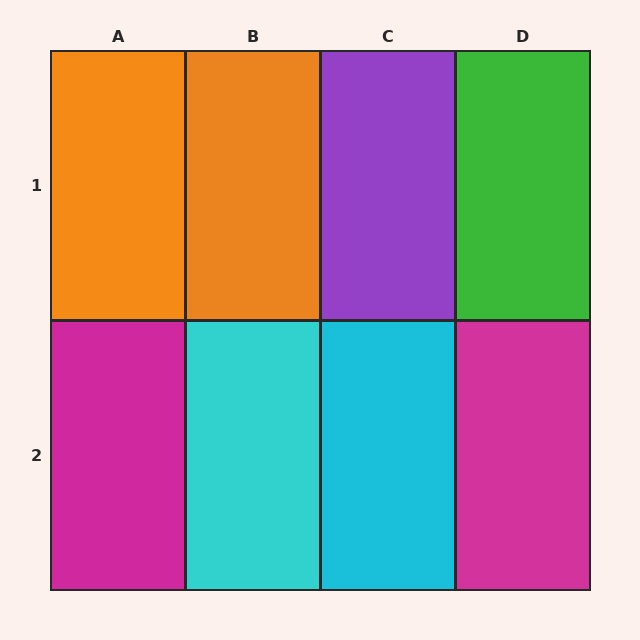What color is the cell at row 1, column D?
Green.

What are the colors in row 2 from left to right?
Magenta, cyan, cyan, magenta.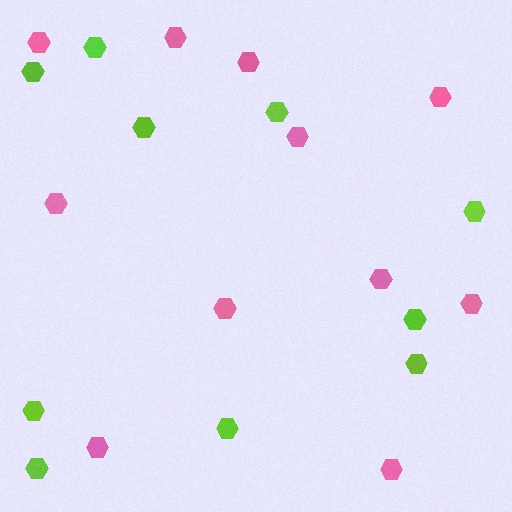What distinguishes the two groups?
There are 2 groups: one group of lime hexagons (10) and one group of pink hexagons (11).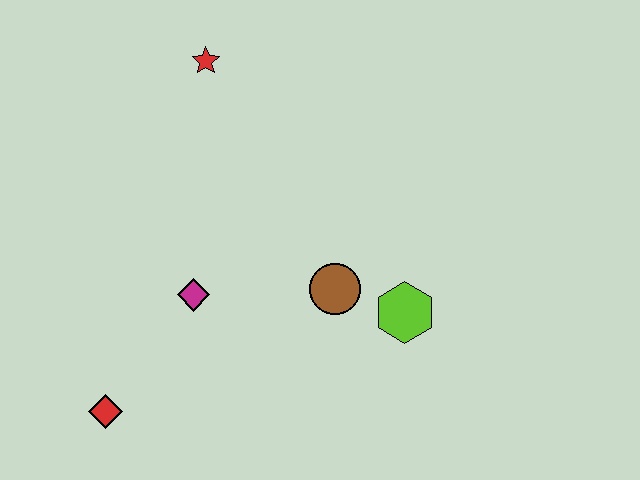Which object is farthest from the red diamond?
The red star is farthest from the red diamond.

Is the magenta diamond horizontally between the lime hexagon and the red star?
No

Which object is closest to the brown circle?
The lime hexagon is closest to the brown circle.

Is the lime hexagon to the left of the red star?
No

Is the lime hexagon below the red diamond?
No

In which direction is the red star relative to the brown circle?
The red star is above the brown circle.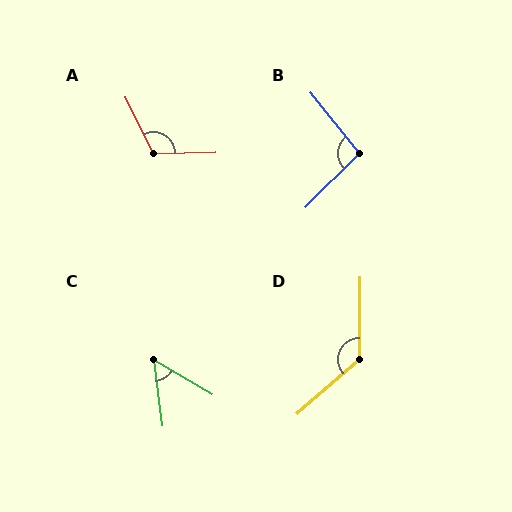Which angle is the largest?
D, at approximately 131 degrees.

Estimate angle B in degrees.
Approximately 96 degrees.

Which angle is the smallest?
C, at approximately 52 degrees.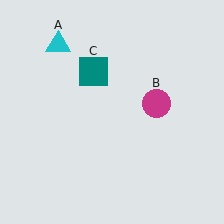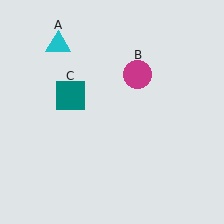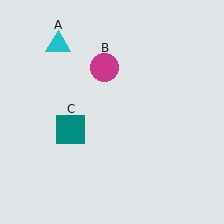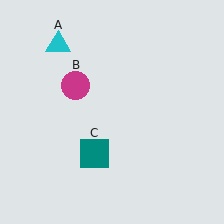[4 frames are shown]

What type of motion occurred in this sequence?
The magenta circle (object B), teal square (object C) rotated counterclockwise around the center of the scene.